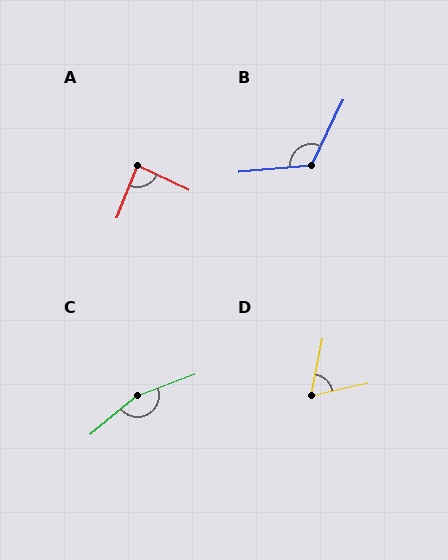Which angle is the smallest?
D, at approximately 66 degrees.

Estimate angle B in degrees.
Approximately 121 degrees.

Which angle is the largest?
C, at approximately 161 degrees.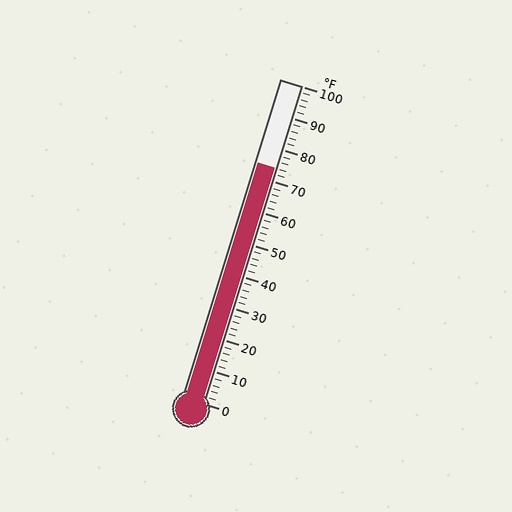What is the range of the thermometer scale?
The thermometer scale ranges from 0°F to 100°F.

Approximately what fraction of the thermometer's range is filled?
The thermometer is filled to approximately 75% of its range.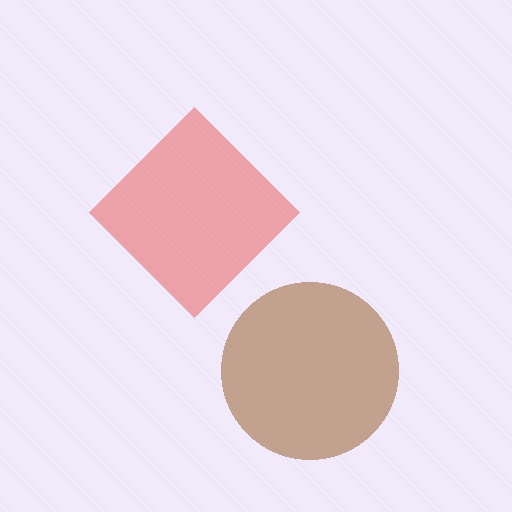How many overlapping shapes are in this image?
There are 2 overlapping shapes in the image.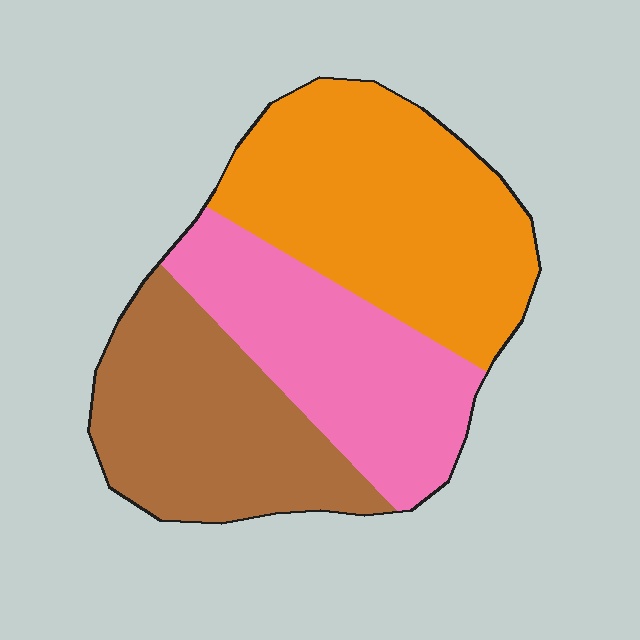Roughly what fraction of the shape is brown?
Brown takes up about one third (1/3) of the shape.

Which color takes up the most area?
Orange, at roughly 40%.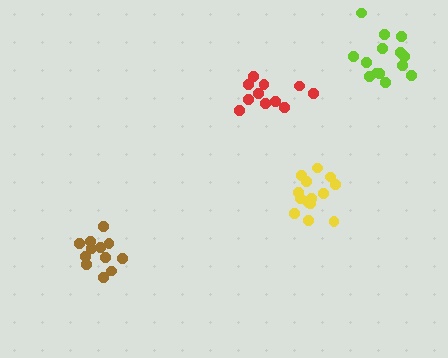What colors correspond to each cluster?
The clusters are colored: red, yellow, lime, brown.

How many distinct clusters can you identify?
There are 4 distinct clusters.